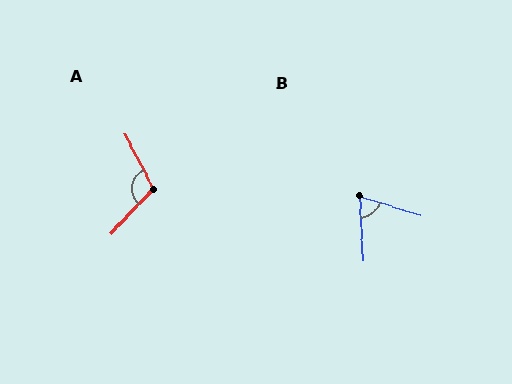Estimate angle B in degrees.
Approximately 69 degrees.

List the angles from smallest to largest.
B (69°), A (109°).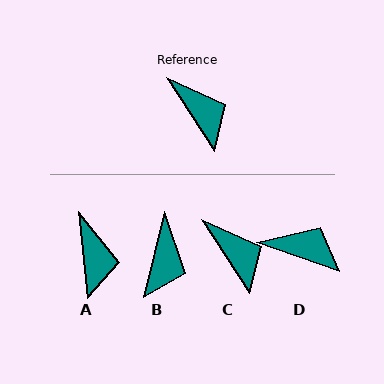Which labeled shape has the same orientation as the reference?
C.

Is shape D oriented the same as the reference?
No, it is off by about 37 degrees.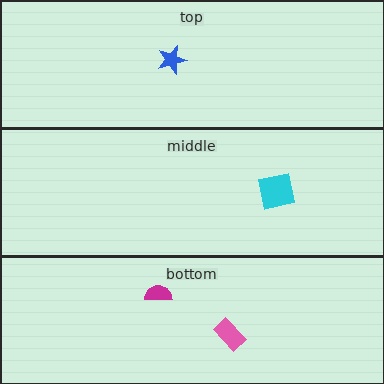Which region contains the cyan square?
The middle region.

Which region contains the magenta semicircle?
The bottom region.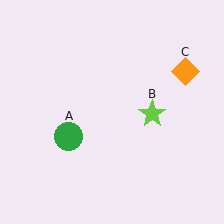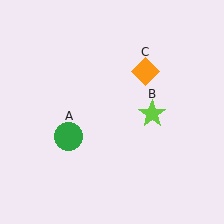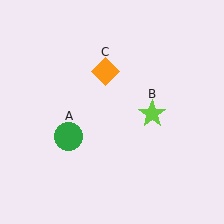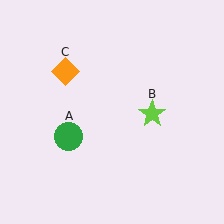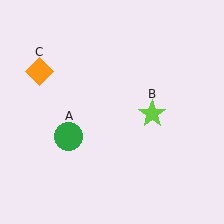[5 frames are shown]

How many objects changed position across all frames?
1 object changed position: orange diamond (object C).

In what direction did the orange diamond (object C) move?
The orange diamond (object C) moved left.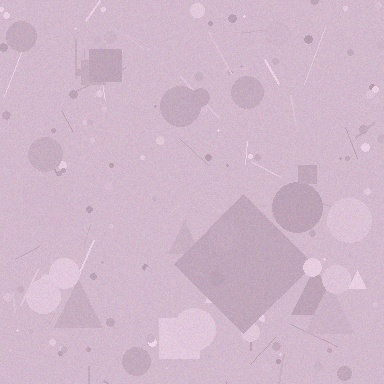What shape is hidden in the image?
A diamond is hidden in the image.